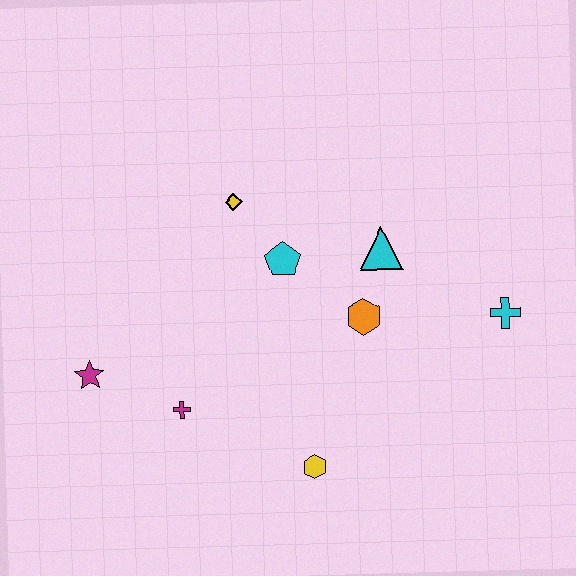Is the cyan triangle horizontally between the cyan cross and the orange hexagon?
Yes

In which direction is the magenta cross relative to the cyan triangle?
The magenta cross is to the left of the cyan triangle.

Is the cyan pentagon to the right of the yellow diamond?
Yes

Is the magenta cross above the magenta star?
No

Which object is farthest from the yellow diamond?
The cyan cross is farthest from the yellow diamond.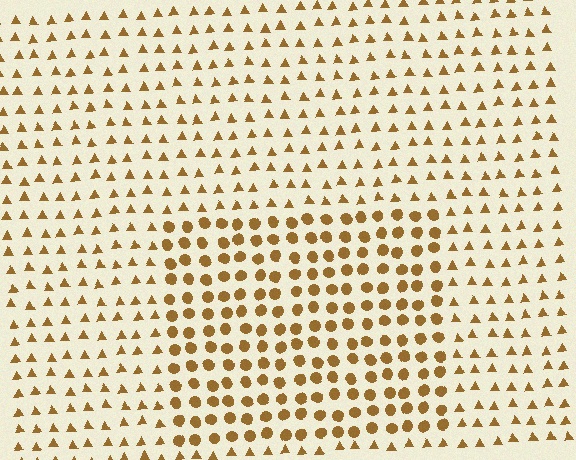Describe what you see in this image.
The image is filled with small brown elements arranged in a uniform grid. A rectangle-shaped region contains circles, while the surrounding area contains triangles. The boundary is defined purely by the change in element shape.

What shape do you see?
I see a rectangle.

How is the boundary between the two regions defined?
The boundary is defined by a change in element shape: circles inside vs. triangles outside. All elements share the same color and spacing.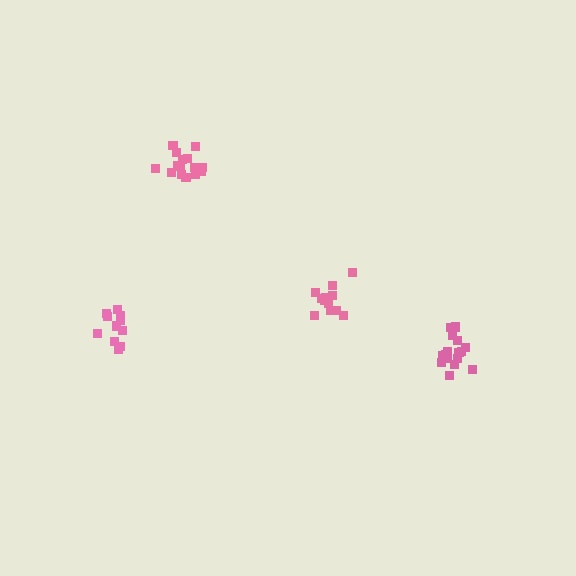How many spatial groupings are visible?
There are 4 spatial groupings.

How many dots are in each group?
Group 1: 15 dots, Group 2: 12 dots, Group 3: 12 dots, Group 4: 16 dots (55 total).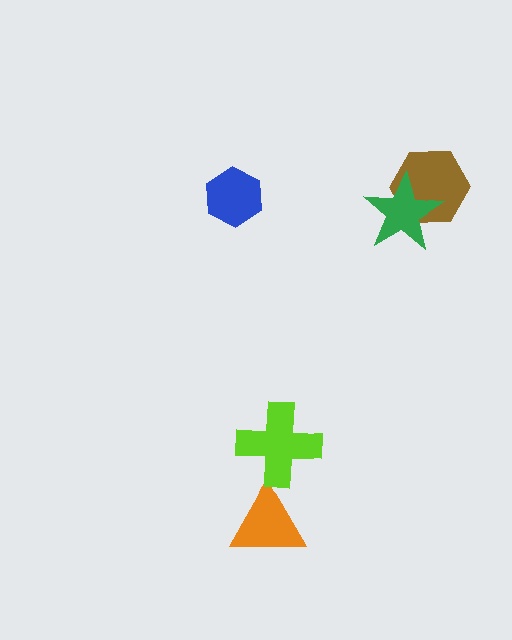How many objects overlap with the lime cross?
0 objects overlap with the lime cross.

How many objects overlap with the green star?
1 object overlaps with the green star.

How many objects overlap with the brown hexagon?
1 object overlaps with the brown hexagon.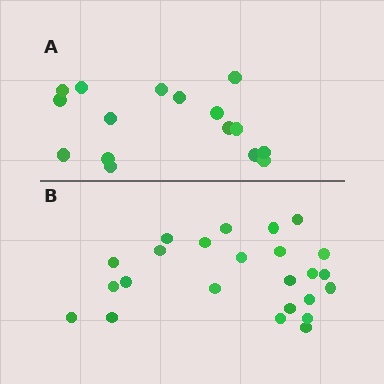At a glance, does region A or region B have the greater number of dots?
Region B (the bottom region) has more dots.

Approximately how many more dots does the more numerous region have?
Region B has roughly 8 or so more dots than region A.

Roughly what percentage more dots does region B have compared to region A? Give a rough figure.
About 50% more.